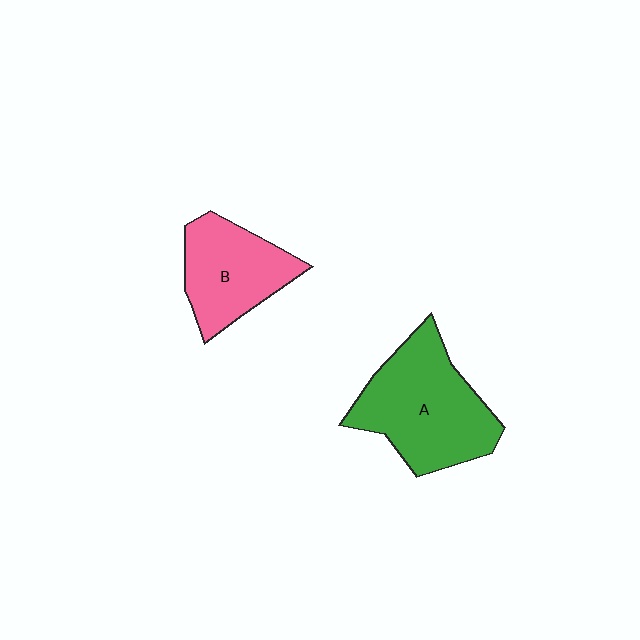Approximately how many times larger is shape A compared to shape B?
Approximately 1.4 times.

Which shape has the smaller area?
Shape B (pink).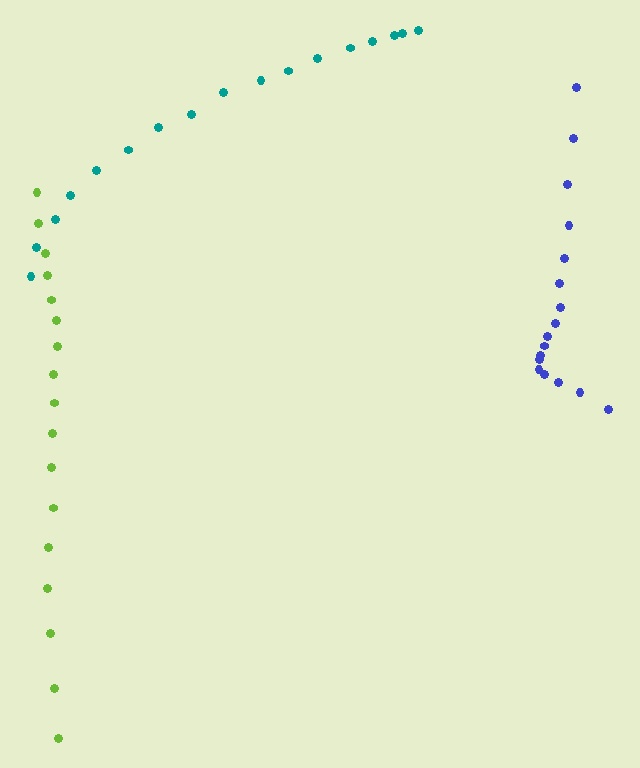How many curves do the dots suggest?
There are 3 distinct paths.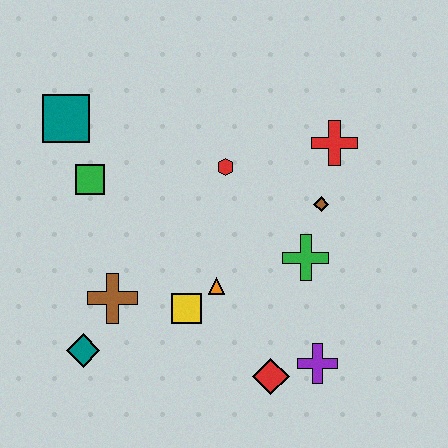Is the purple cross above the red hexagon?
No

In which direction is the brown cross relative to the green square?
The brown cross is below the green square.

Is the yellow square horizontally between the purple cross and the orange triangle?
No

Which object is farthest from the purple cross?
The teal square is farthest from the purple cross.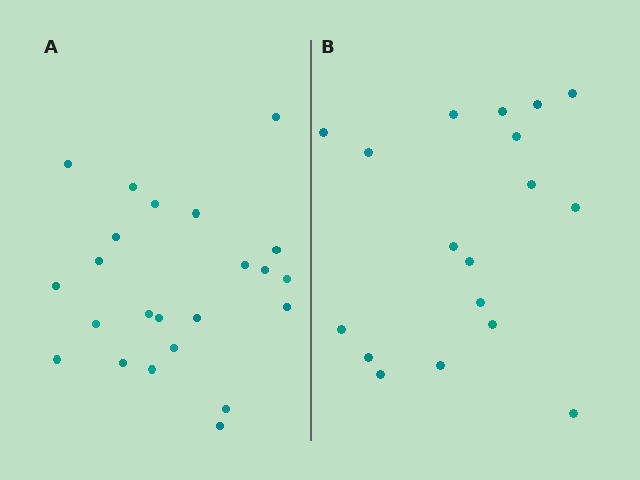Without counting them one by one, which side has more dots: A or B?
Region A (the left region) has more dots.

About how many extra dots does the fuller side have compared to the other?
Region A has about 5 more dots than region B.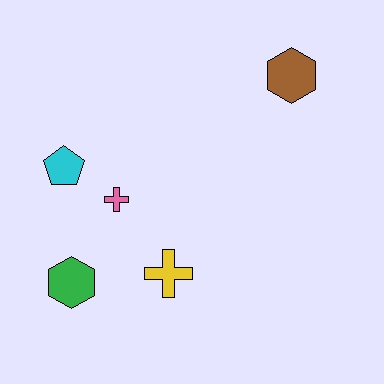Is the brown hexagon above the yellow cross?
Yes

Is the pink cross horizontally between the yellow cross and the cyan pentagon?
Yes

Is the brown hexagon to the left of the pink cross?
No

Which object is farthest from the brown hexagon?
The green hexagon is farthest from the brown hexagon.